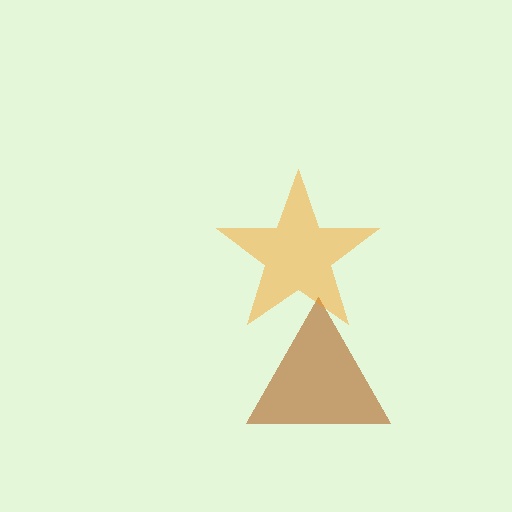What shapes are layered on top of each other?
The layered shapes are: a brown triangle, an orange star.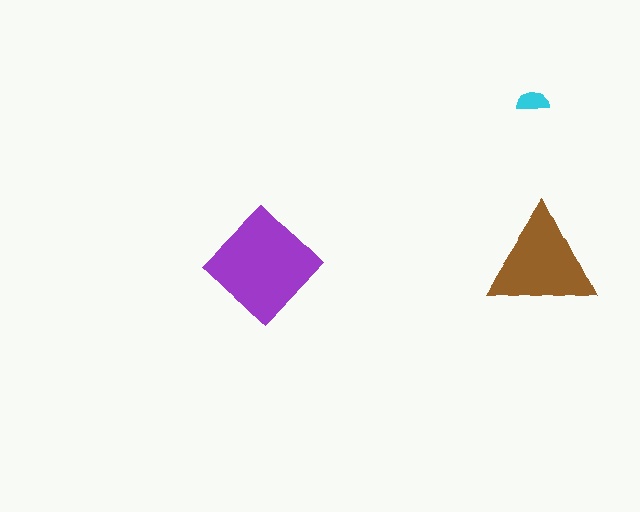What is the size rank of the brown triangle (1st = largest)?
2nd.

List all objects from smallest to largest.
The cyan semicircle, the brown triangle, the purple diamond.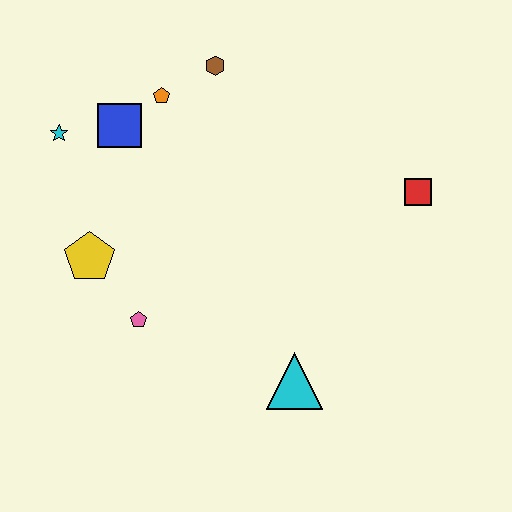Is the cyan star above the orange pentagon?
No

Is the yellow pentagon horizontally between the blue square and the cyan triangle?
No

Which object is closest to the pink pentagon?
The yellow pentagon is closest to the pink pentagon.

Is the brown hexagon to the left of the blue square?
No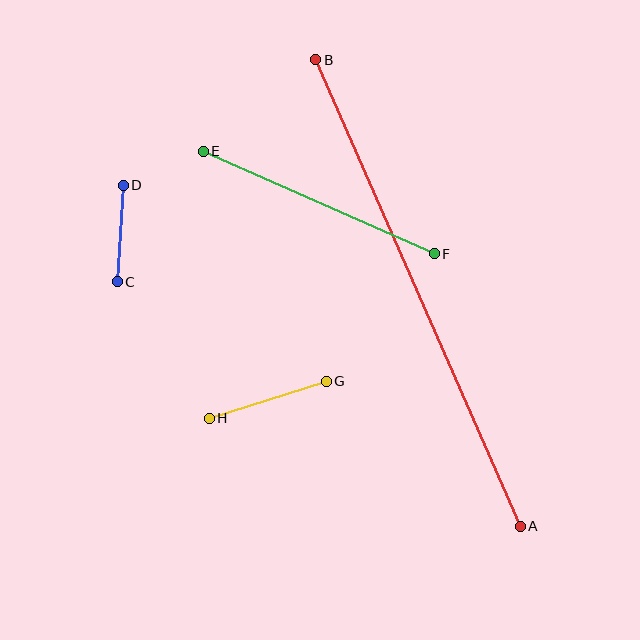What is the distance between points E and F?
The distance is approximately 252 pixels.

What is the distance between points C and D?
The distance is approximately 97 pixels.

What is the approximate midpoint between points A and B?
The midpoint is at approximately (418, 293) pixels.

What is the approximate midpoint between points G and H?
The midpoint is at approximately (268, 400) pixels.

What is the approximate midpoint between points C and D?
The midpoint is at approximately (120, 234) pixels.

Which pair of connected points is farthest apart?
Points A and B are farthest apart.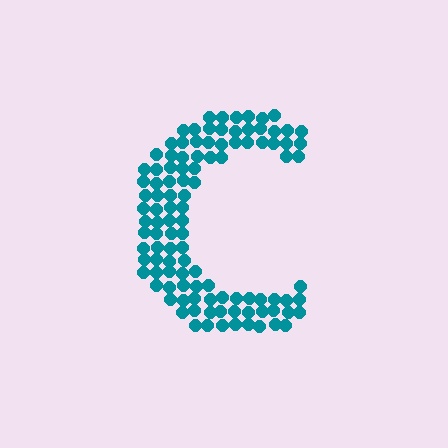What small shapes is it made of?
It is made of small circles.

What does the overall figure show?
The overall figure shows the letter C.